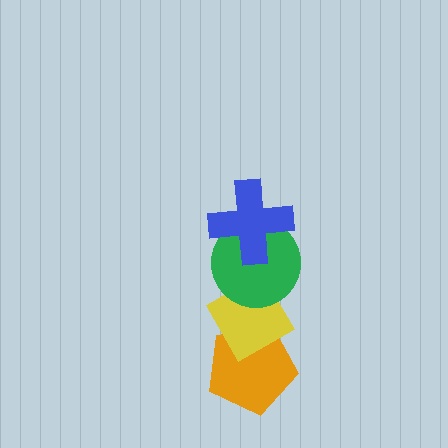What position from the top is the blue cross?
The blue cross is 1st from the top.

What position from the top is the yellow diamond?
The yellow diamond is 3rd from the top.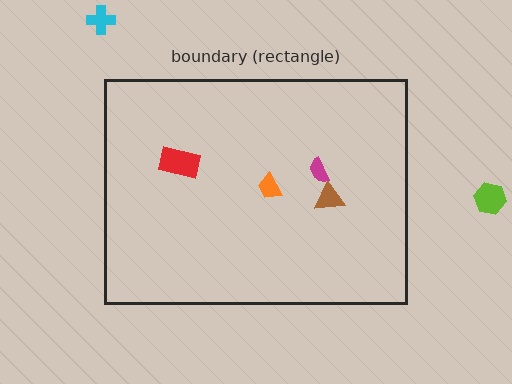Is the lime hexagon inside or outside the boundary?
Outside.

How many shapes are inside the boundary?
4 inside, 2 outside.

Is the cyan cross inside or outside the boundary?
Outside.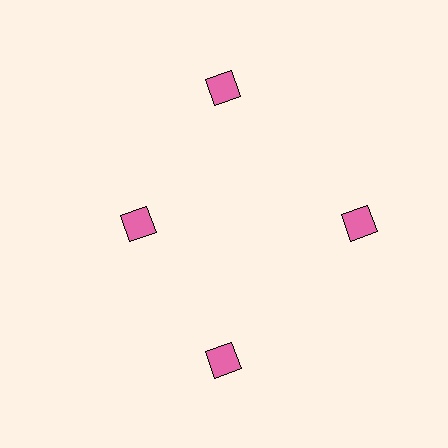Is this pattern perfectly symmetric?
No. The 4 pink diamonds are arranged in a ring, but one element near the 9 o'clock position is pulled inward toward the center, breaking the 4-fold rotational symmetry.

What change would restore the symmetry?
The symmetry would be restored by moving it outward, back onto the ring so that all 4 diamonds sit at equal angles and equal distance from the center.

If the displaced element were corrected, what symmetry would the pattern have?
It would have 4-fold rotational symmetry — the pattern would map onto itself every 90 degrees.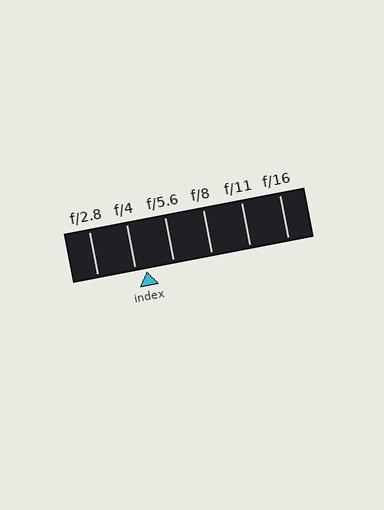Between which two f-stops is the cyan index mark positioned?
The index mark is between f/4 and f/5.6.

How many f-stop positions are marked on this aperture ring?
There are 6 f-stop positions marked.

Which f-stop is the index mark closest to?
The index mark is closest to f/4.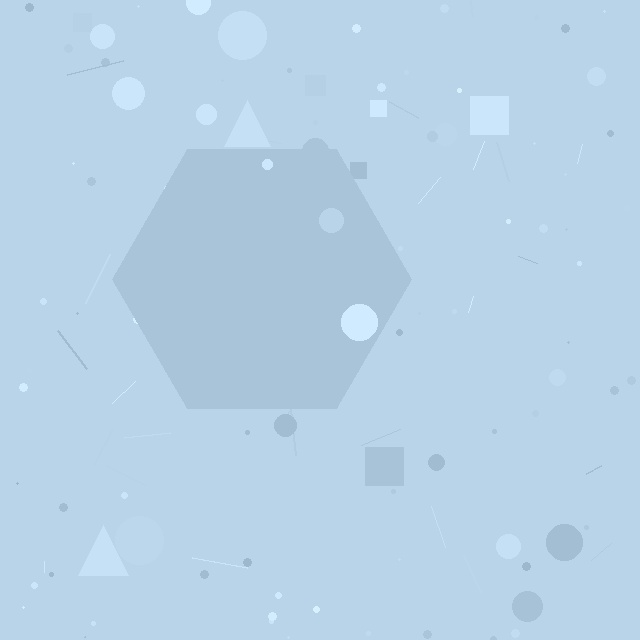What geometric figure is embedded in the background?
A hexagon is embedded in the background.